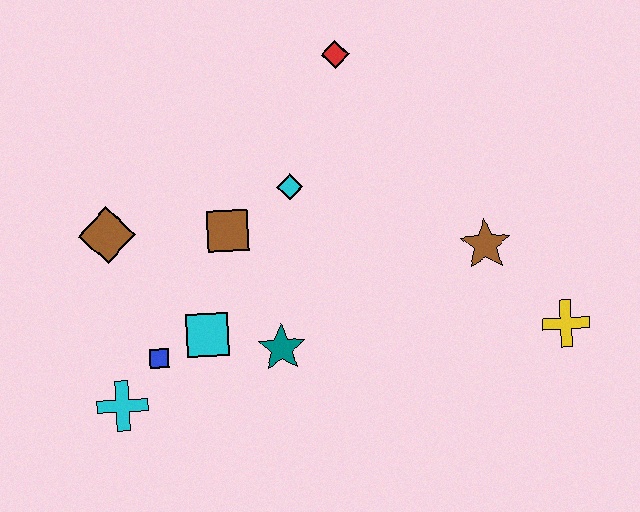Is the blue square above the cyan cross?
Yes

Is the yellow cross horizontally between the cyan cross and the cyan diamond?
No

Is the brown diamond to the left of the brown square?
Yes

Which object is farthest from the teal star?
The red diamond is farthest from the teal star.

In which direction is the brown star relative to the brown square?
The brown star is to the right of the brown square.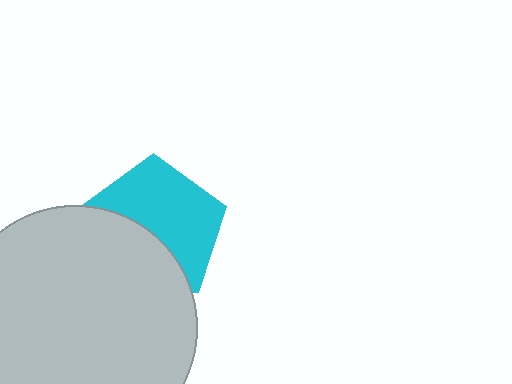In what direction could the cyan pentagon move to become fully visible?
The cyan pentagon could move up. That would shift it out from behind the light gray circle entirely.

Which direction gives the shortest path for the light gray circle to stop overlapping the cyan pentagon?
Moving down gives the shortest separation.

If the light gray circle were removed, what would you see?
You would see the complete cyan pentagon.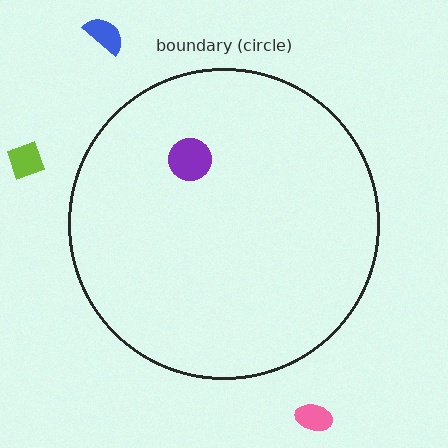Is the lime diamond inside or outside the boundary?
Outside.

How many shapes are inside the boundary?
1 inside, 3 outside.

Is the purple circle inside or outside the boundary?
Inside.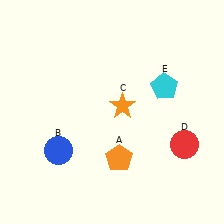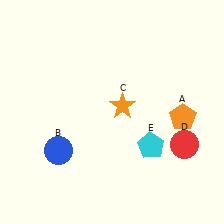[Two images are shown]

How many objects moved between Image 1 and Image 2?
2 objects moved between the two images.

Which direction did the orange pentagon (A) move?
The orange pentagon (A) moved right.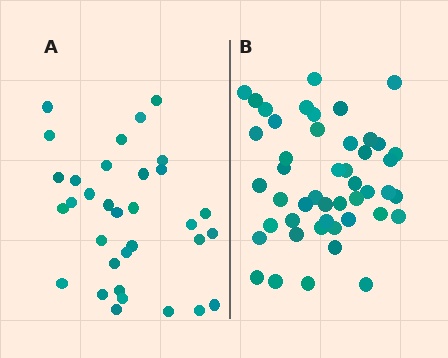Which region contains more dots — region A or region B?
Region B (the right region) has more dots.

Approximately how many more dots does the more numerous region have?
Region B has approximately 15 more dots than region A.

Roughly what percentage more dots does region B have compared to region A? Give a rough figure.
About 40% more.